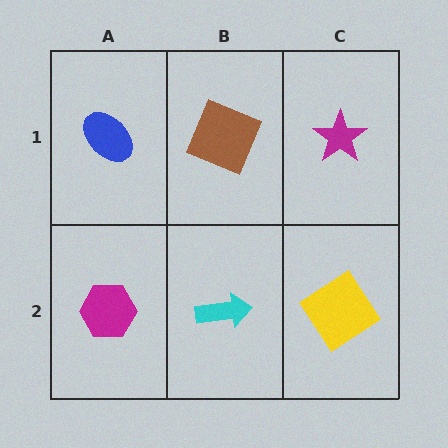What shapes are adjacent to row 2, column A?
A blue ellipse (row 1, column A), a cyan arrow (row 2, column B).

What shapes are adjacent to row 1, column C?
A yellow diamond (row 2, column C), a brown square (row 1, column B).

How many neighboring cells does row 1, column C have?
2.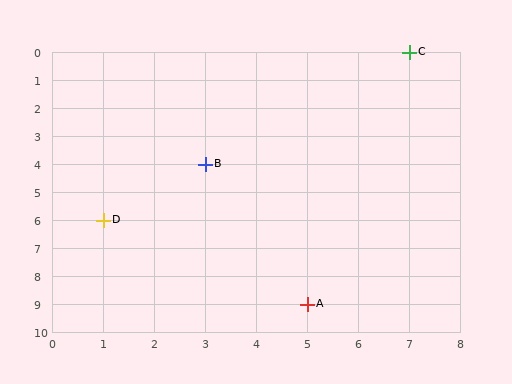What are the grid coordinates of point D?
Point D is at grid coordinates (1, 6).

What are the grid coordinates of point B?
Point B is at grid coordinates (3, 4).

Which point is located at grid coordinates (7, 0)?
Point C is at (7, 0).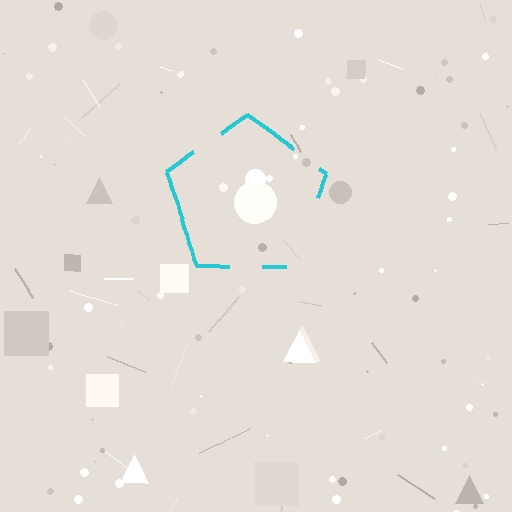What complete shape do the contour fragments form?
The contour fragments form a pentagon.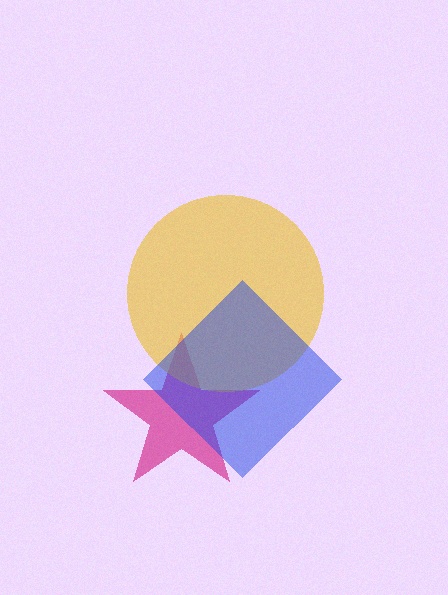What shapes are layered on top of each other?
The layered shapes are: a magenta star, a yellow circle, a blue diamond.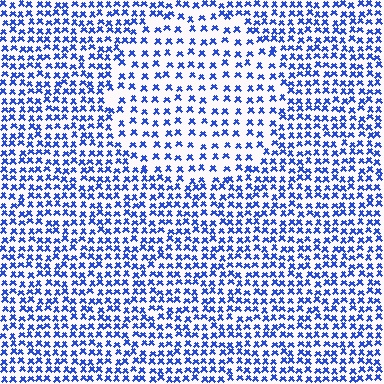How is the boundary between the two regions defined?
The boundary is defined by a change in element density (approximately 1.8x ratio). All elements are the same color, size, and shape.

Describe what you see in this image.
The image contains small blue elements arranged at two different densities. A circle-shaped region is visible where the elements are less densely packed than the surrounding area.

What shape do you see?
I see a circle.